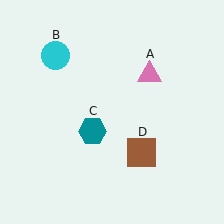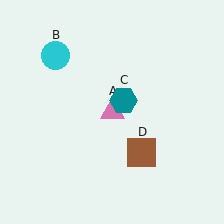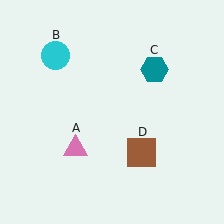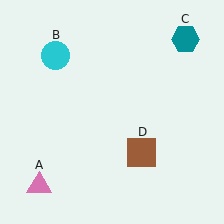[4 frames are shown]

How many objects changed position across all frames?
2 objects changed position: pink triangle (object A), teal hexagon (object C).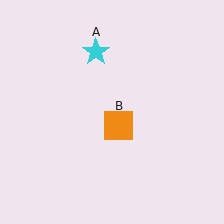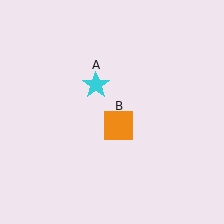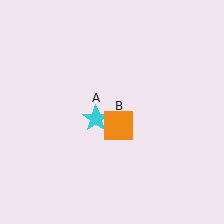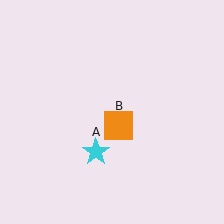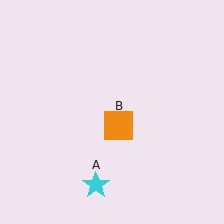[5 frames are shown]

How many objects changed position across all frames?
1 object changed position: cyan star (object A).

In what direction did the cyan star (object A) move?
The cyan star (object A) moved down.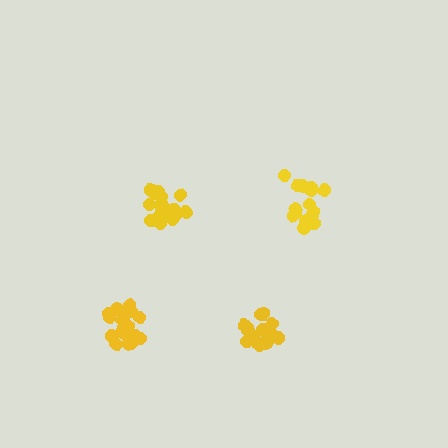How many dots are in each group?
Group 1: 16 dots, Group 2: 18 dots, Group 3: 20 dots, Group 4: 18 dots (72 total).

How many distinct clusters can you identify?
There are 4 distinct clusters.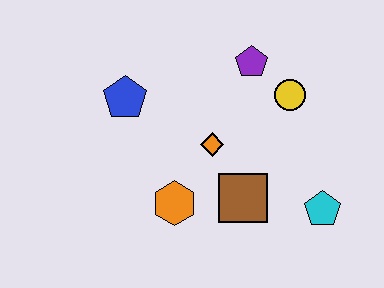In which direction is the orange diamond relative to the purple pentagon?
The orange diamond is below the purple pentagon.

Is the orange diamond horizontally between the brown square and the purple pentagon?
No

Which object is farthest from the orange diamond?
The cyan pentagon is farthest from the orange diamond.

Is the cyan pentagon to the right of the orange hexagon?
Yes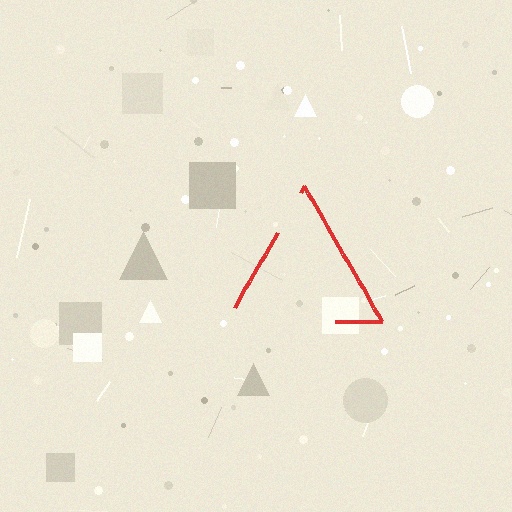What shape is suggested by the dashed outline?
The dashed outline suggests a triangle.